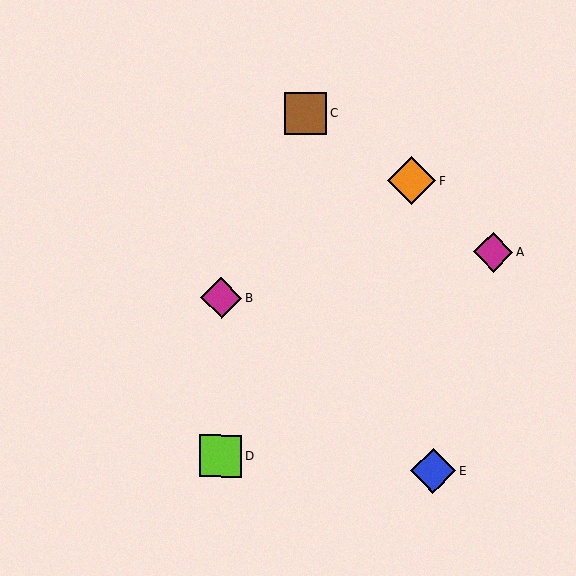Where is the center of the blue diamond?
The center of the blue diamond is at (433, 471).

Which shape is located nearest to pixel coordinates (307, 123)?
The brown square (labeled C) at (306, 113) is nearest to that location.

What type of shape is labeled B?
Shape B is a magenta diamond.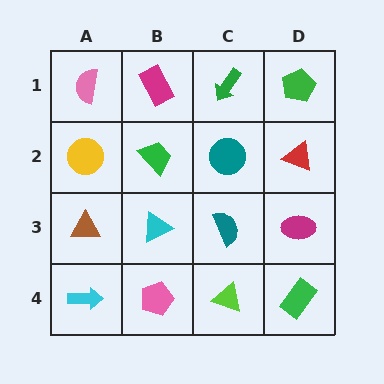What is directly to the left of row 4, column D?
A lime triangle.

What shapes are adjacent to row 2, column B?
A magenta rectangle (row 1, column B), a cyan triangle (row 3, column B), a yellow circle (row 2, column A), a teal circle (row 2, column C).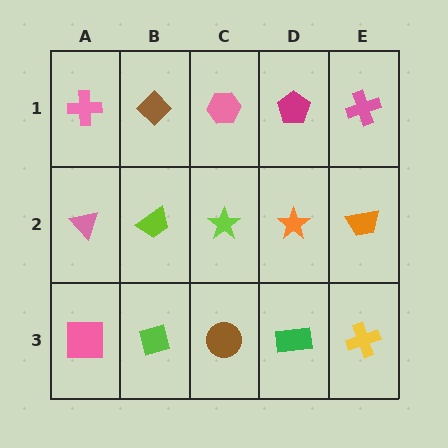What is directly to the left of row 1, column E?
A magenta pentagon.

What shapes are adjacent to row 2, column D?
A magenta pentagon (row 1, column D), a green rectangle (row 3, column D), a lime star (row 2, column C), an orange trapezoid (row 2, column E).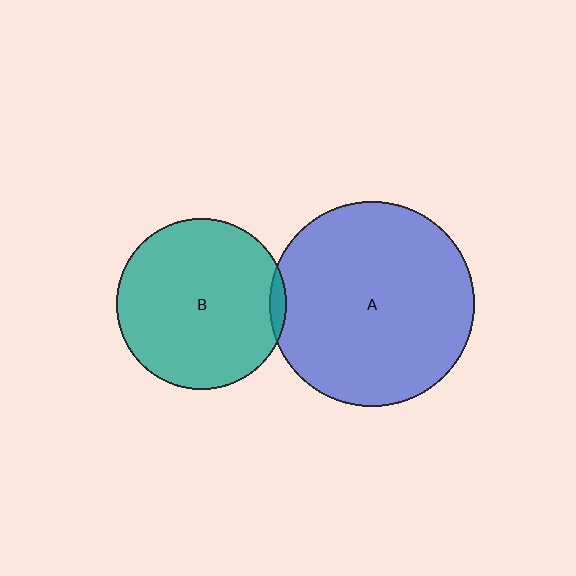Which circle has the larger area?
Circle A (blue).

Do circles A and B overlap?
Yes.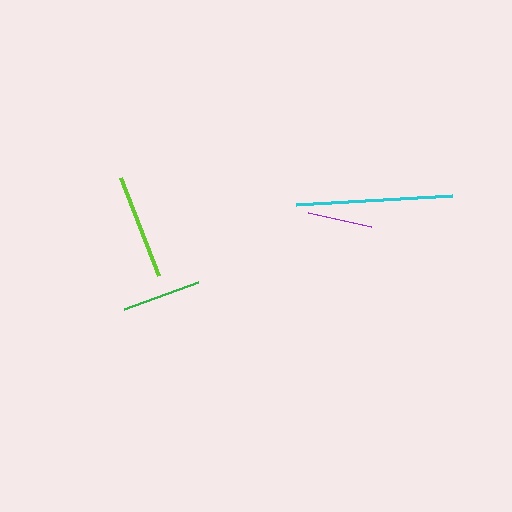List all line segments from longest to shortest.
From longest to shortest: cyan, lime, green, purple.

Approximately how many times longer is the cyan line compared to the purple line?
The cyan line is approximately 2.4 times the length of the purple line.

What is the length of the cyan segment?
The cyan segment is approximately 156 pixels long.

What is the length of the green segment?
The green segment is approximately 78 pixels long.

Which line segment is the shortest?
The purple line is the shortest at approximately 65 pixels.